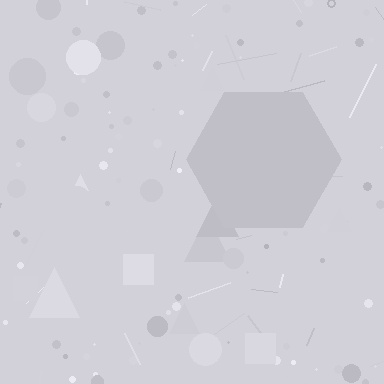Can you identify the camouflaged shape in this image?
The camouflaged shape is a hexagon.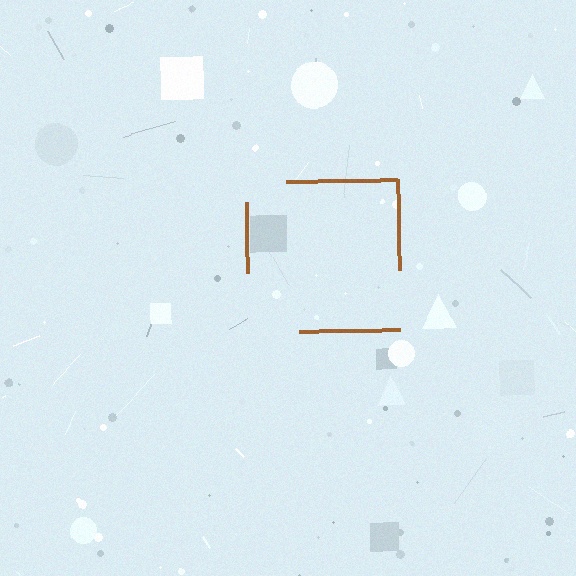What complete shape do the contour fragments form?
The contour fragments form a square.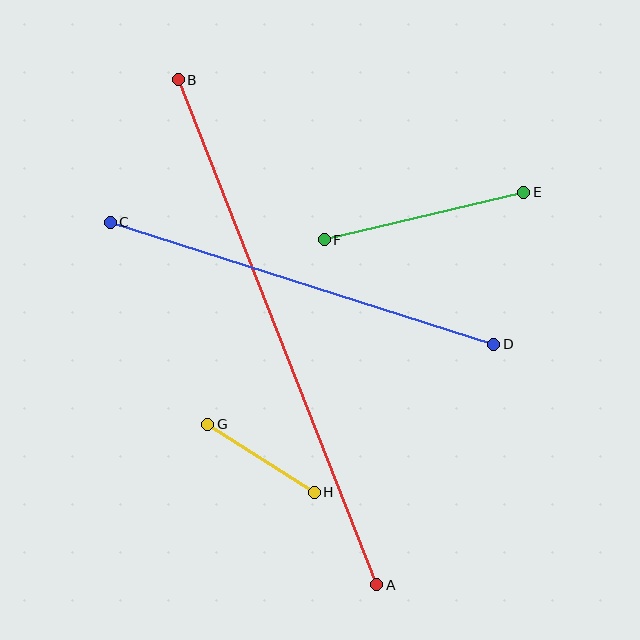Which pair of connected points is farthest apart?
Points A and B are farthest apart.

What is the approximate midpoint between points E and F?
The midpoint is at approximately (424, 216) pixels.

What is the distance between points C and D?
The distance is approximately 402 pixels.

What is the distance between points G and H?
The distance is approximately 126 pixels.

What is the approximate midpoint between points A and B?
The midpoint is at approximately (277, 332) pixels.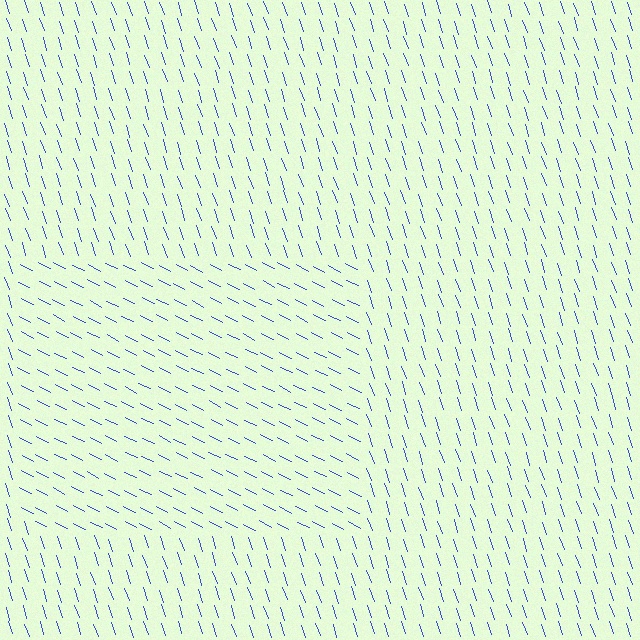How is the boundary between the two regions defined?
The boundary is defined purely by a change in line orientation (approximately 45 degrees difference). All lines are the same color and thickness.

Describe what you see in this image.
The image is filled with small blue line segments. A rectangle region in the image has lines oriented differently from the surrounding lines, creating a visible texture boundary.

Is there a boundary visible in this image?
Yes, there is a texture boundary formed by a change in line orientation.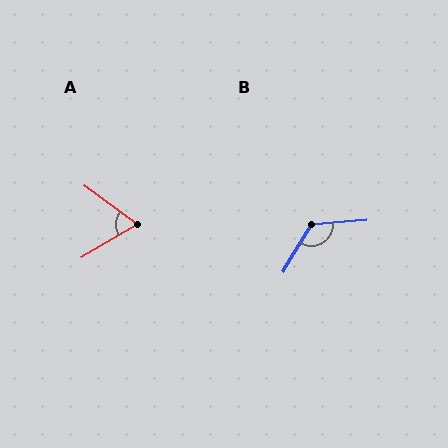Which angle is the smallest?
A, at approximately 67 degrees.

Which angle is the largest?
B, at approximately 126 degrees.